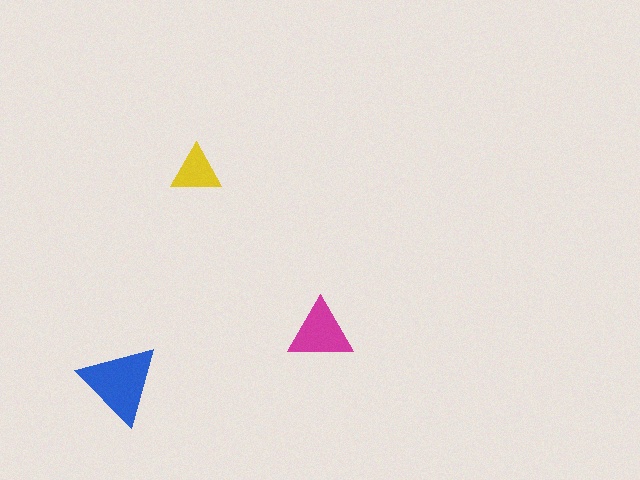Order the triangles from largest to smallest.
the blue one, the magenta one, the yellow one.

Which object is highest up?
The yellow triangle is topmost.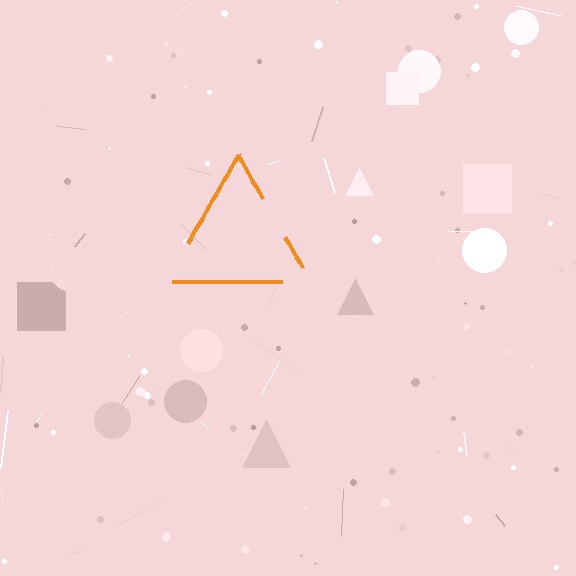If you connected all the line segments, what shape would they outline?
They would outline a triangle.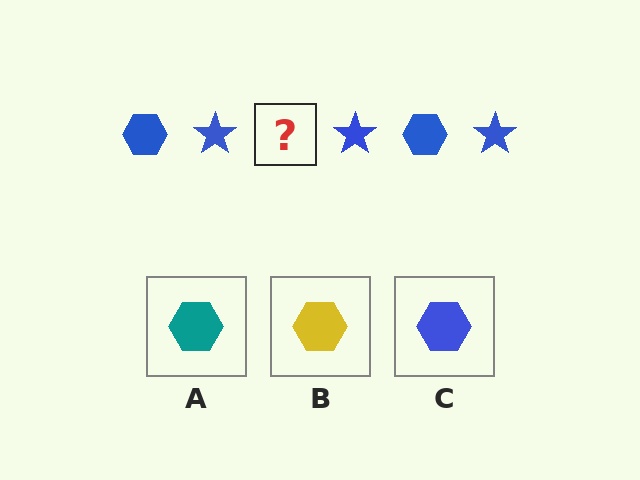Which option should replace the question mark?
Option C.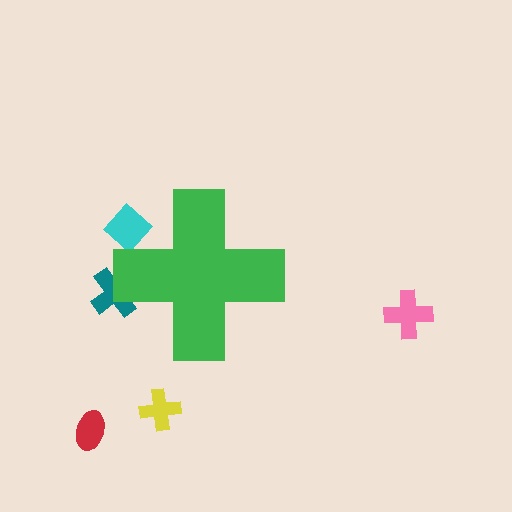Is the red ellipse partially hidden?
No, the red ellipse is fully visible.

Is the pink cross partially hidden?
No, the pink cross is fully visible.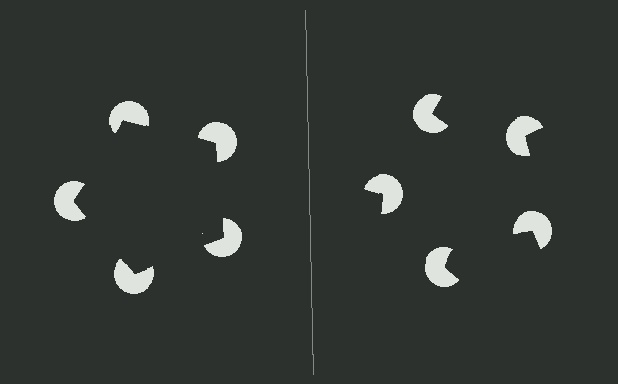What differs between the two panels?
The pac-man discs are positioned identically on both sides; only the wedge orientations differ. On the left they align to a pentagon; on the right they are misaligned.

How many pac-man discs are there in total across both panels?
10 — 5 on each side.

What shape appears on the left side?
An illusory pentagon.